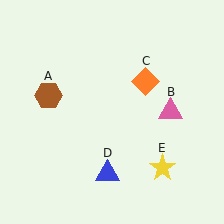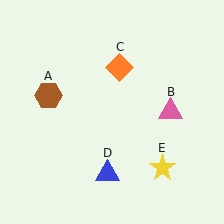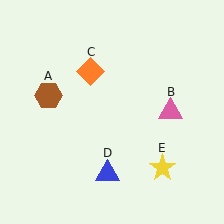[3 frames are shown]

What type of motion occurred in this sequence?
The orange diamond (object C) rotated counterclockwise around the center of the scene.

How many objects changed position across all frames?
1 object changed position: orange diamond (object C).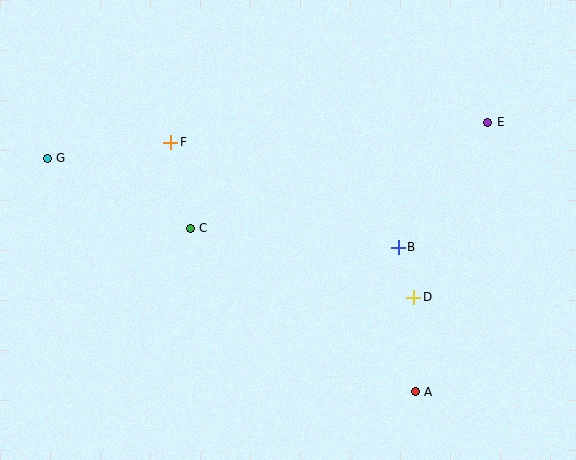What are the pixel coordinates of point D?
Point D is at (414, 297).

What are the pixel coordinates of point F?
Point F is at (171, 142).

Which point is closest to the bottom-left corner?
Point C is closest to the bottom-left corner.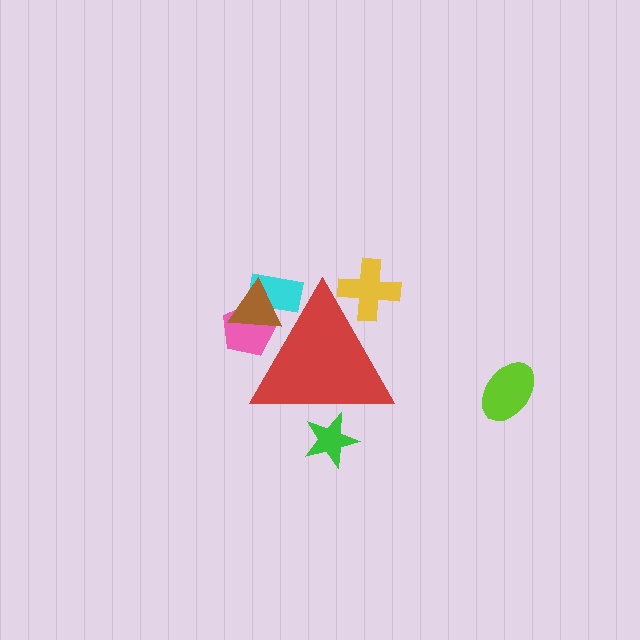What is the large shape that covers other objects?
A red triangle.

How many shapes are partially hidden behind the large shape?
5 shapes are partially hidden.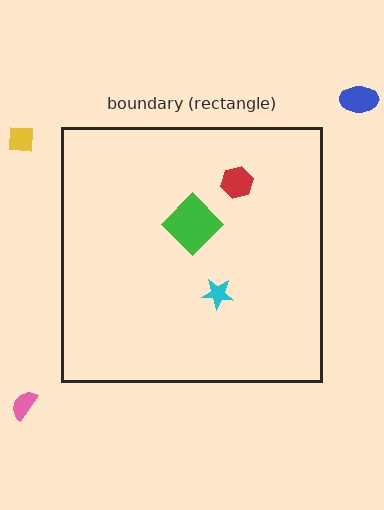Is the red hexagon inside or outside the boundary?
Inside.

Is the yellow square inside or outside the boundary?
Outside.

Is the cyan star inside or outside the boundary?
Inside.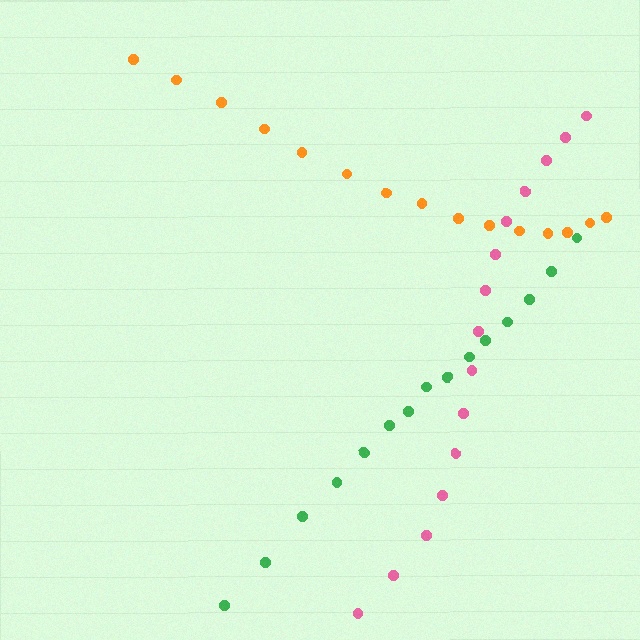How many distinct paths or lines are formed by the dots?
There are 3 distinct paths.